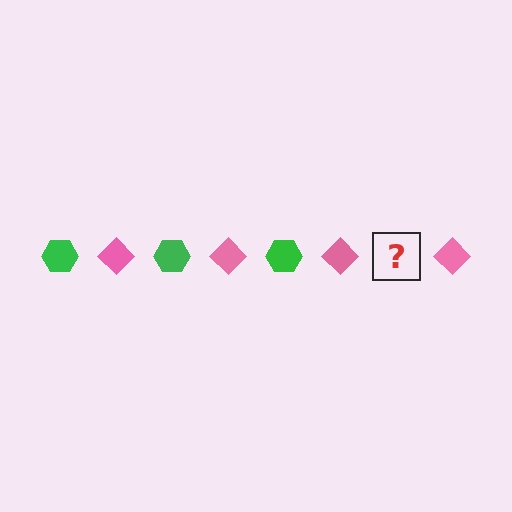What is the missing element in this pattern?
The missing element is a green hexagon.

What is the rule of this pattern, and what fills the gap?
The rule is that the pattern alternates between green hexagon and pink diamond. The gap should be filled with a green hexagon.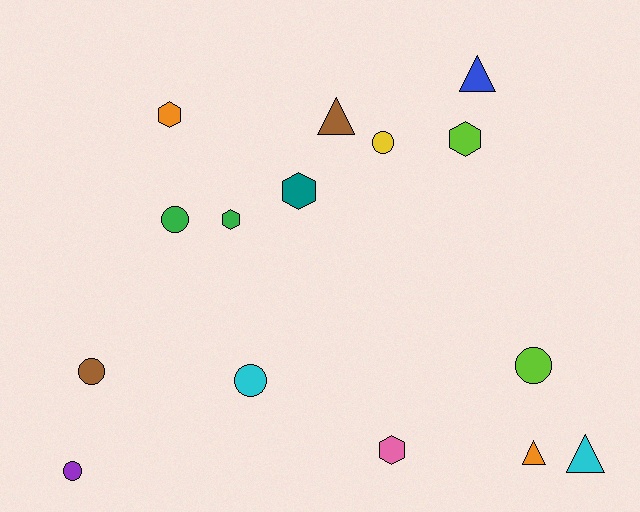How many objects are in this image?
There are 15 objects.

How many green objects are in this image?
There are 2 green objects.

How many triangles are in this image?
There are 4 triangles.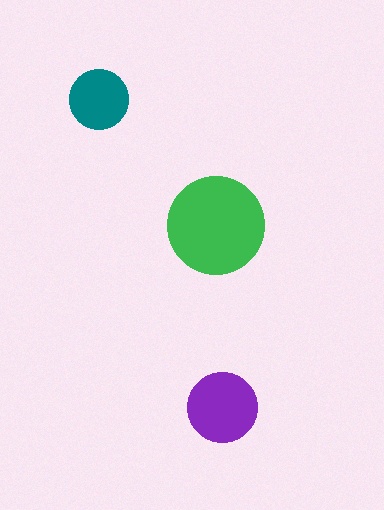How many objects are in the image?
There are 3 objects in the image.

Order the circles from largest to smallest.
the green one, the purple one, the teal one.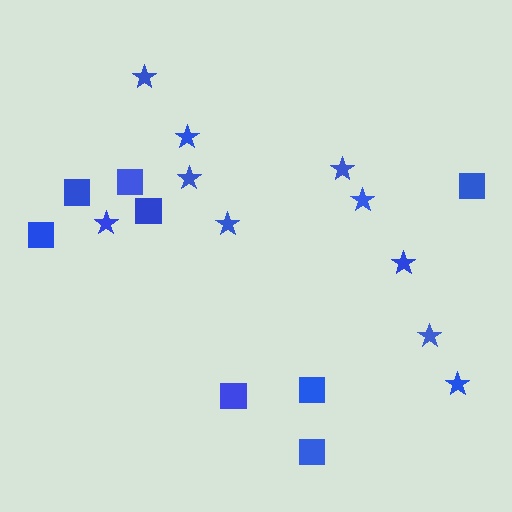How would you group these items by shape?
There are 2 groups: one group of squares (8) and one group of stars (10).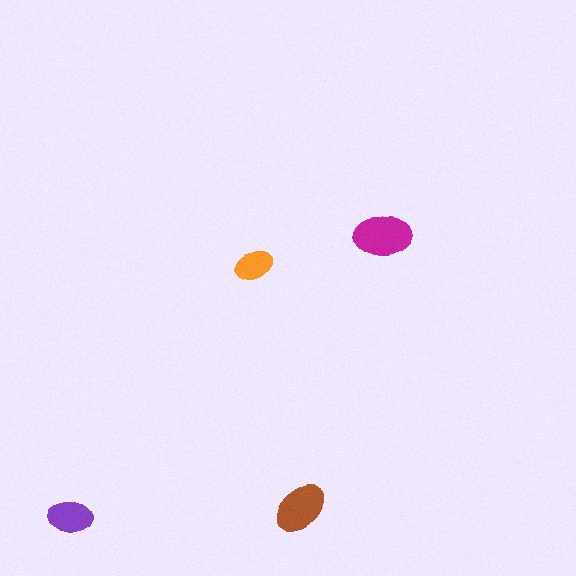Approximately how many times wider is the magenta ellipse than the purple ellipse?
About 1.5 times wider.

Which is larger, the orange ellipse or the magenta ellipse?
The magenta one.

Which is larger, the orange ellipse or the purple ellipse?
The purple one.